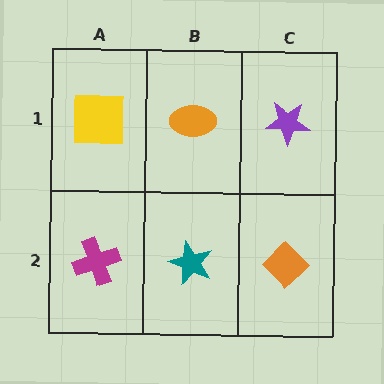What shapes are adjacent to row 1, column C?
An orange diamond (row 2, column C), an orange ellipse (row 1, column B).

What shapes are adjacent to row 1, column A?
A magenta cross (row 2, column A), an orange ellipse (row 1, column B).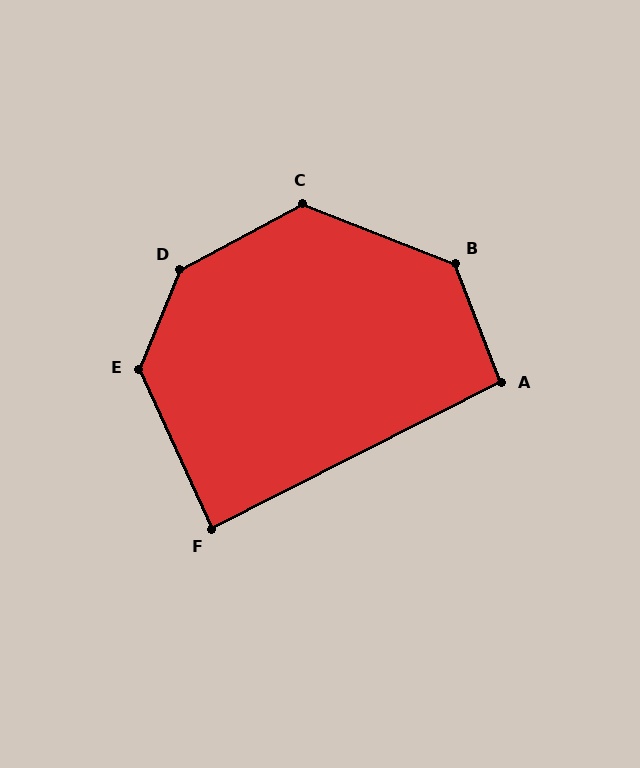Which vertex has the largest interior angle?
D, at approximately 140 degrees.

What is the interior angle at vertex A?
Approximately 96 degrees (obtuse).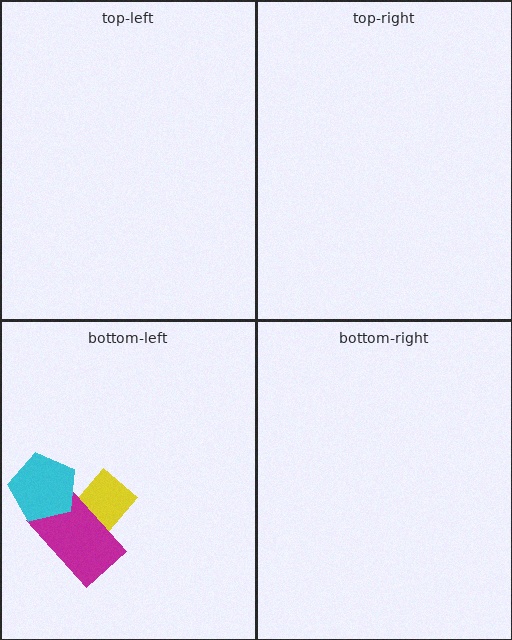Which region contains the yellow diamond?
The bottom-left region.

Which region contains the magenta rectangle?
The bottom-left region.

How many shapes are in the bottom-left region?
3.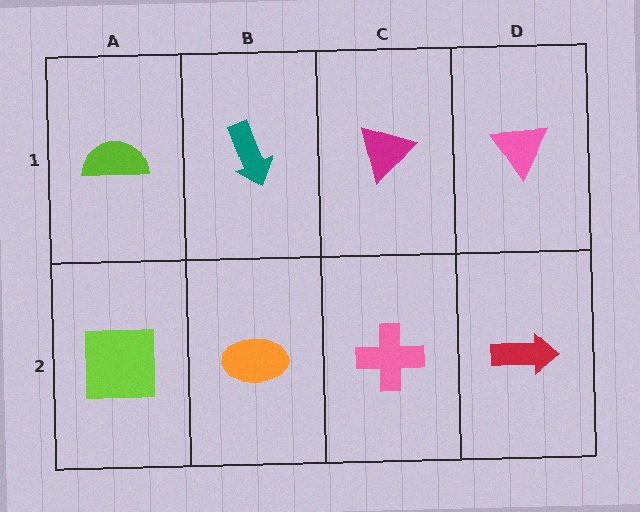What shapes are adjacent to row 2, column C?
A magenta triangle (row 1, column C), an orange ellipse (row 2, column B), a red arrow (row 2, column D).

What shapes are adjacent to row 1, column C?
A pink cross (row 2, column C), a teal arrow (row 1, column B), a pink triangle (row 1, column D).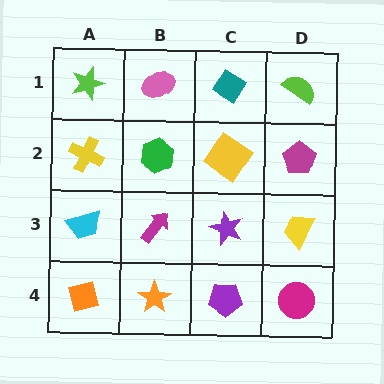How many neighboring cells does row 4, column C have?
3.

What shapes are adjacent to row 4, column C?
A purple star (row 3, column C), an orange star (row 4, column B), a magenta circle (row 4, column D).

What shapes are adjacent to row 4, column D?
A yellow trapezoid (row 3, column D), a purple pentagon (row 4, column C).